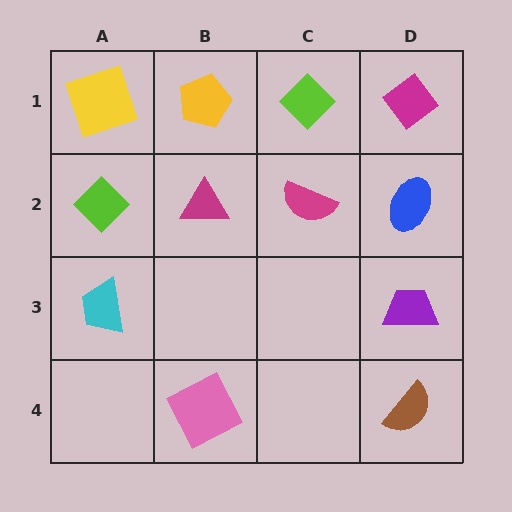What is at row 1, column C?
A lime diamond.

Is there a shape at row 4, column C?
No, that cell is empty.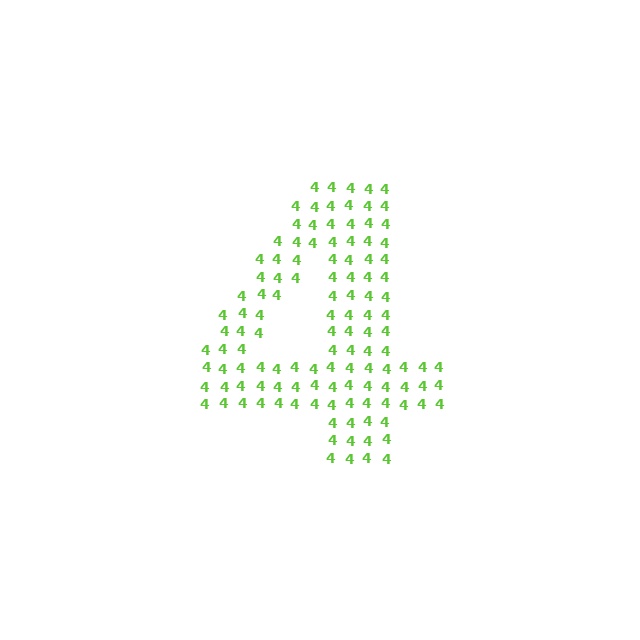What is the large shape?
The large shape is the digit 4.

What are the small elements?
The small elements are digit 4's.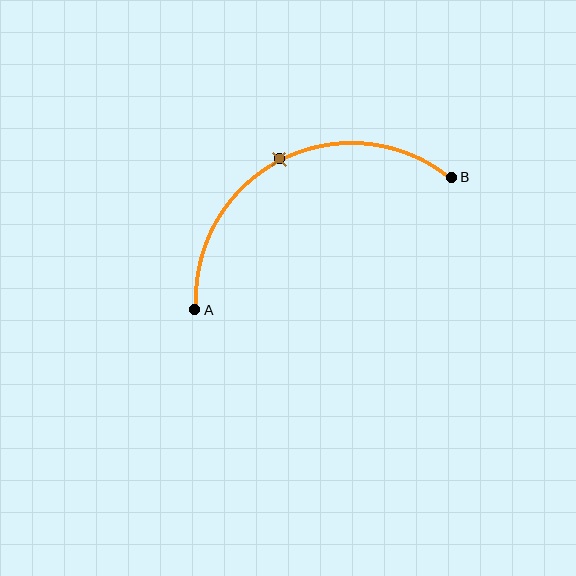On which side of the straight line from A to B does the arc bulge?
The arc bulges above the straight line connecting A and B.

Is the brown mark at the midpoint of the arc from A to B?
Yes. The brown mark lies on the arc at equal arc-length from both A and B — it is the arc midpoint.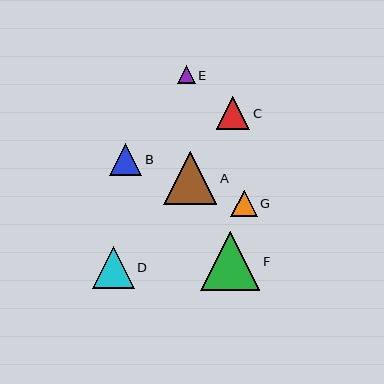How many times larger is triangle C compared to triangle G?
Triangle C is approximately 1.3 times the size of triangle G.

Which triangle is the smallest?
Triangle E is the smallest with a size of approximately 18 pixels.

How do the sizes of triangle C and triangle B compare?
Triangle C and triangle B are approximately the same size.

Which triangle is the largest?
Triangle F is the largest with a size of approximately 59 pixels.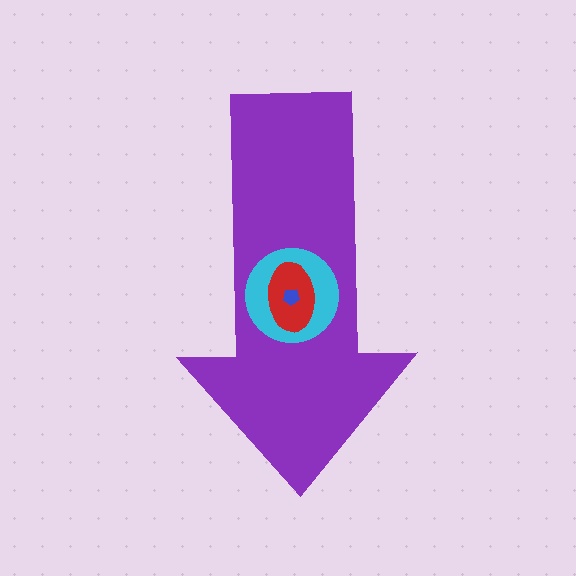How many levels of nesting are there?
4.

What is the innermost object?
The blue pentagon.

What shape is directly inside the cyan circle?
The red ellipse.